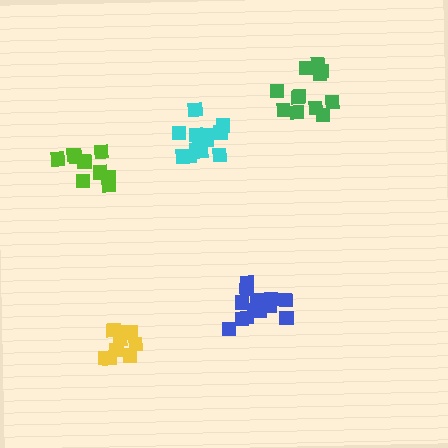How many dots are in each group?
Group 1: 10 dots, Group 2: 9 dots, Group 3: 15 dots, Group 4: 12 dots, Group 5: 15 dots (61 total).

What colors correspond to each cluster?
The clusters are colored: lime, yellow, blue, green, cyan.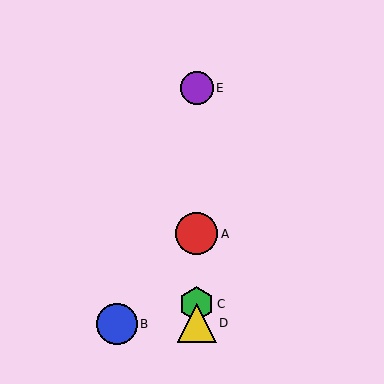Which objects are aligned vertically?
Objects A, C, D, E are aligned vertically.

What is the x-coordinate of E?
Object E is at x≈197.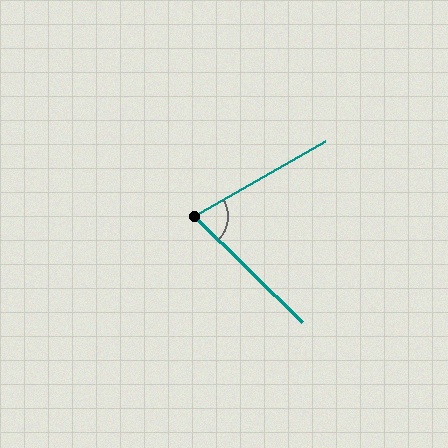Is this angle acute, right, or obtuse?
It is acute.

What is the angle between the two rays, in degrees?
Approximately 74 degrees.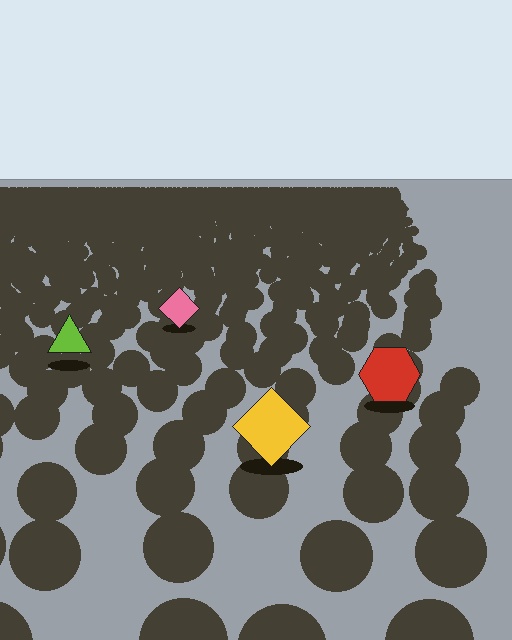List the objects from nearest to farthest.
From nearest to farthest: the yellow diamond, the red hexagon, the lime triangle, the pink diamond.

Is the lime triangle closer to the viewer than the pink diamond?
Yes. The lime triangle is closer — you can tell from the texture gradient: the ground texture is coarser near it.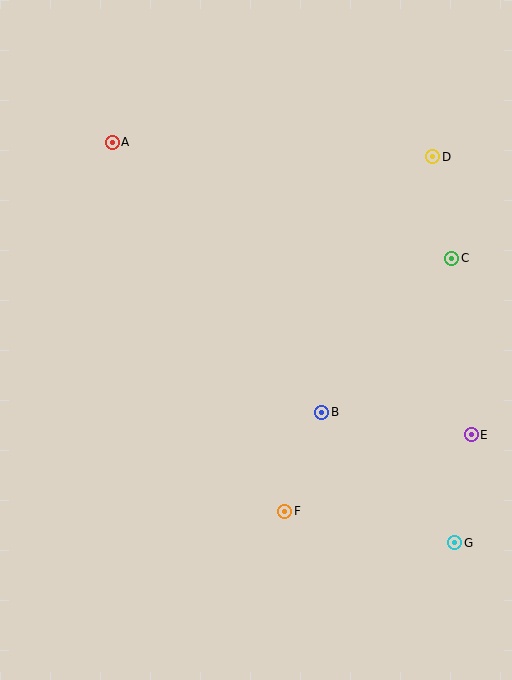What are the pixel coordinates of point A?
Point A is at (112, 142).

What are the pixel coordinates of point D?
Point D is at (433, 157).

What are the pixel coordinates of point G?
Point G is at (455, 543).